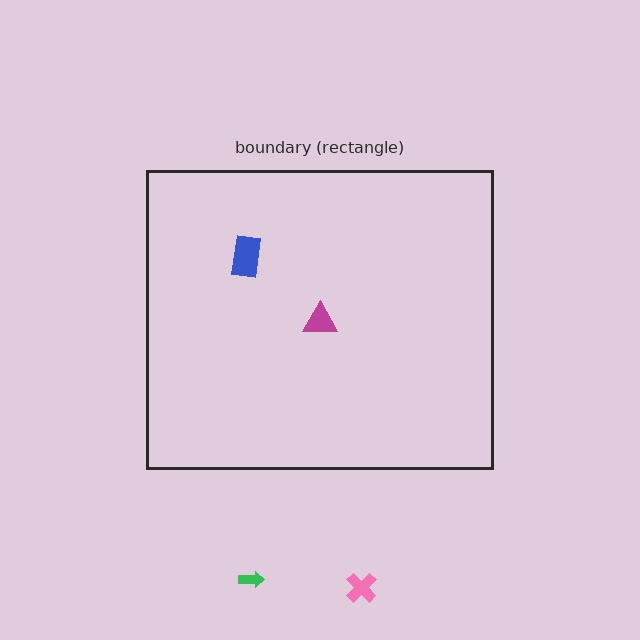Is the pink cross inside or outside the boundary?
Outside.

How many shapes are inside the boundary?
2 inside, 2 outside.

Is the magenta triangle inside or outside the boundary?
Inside.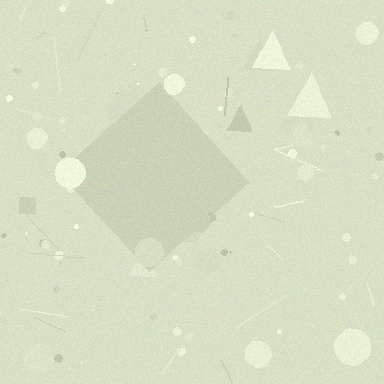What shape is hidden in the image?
A diamond is hidden in the image.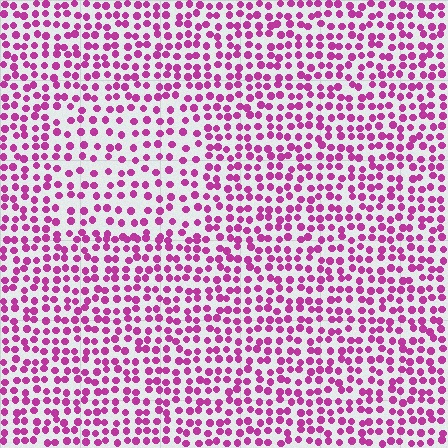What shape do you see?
I see a rectangle.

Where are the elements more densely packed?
The elements are more densely packed outside the rectangle boundary.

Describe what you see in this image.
The image contains small magenta elements arranged at two different densities. A rectangle-shaped region is visible where the elements are less densely packed than the surrounding area.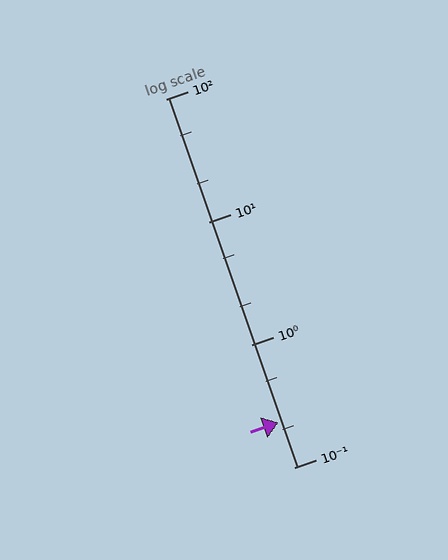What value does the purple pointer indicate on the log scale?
The pointer indicates approximately 0.23.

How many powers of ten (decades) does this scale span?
The scale spans 3 decades, from 0.1 to 100.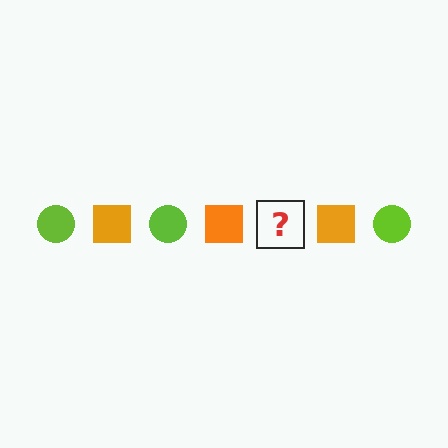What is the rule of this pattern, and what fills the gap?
The rule is that the pattern alternates between lime circle and orange square. The gap should be filled with a lime circle.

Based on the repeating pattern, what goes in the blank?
The blank should be a lime circle.